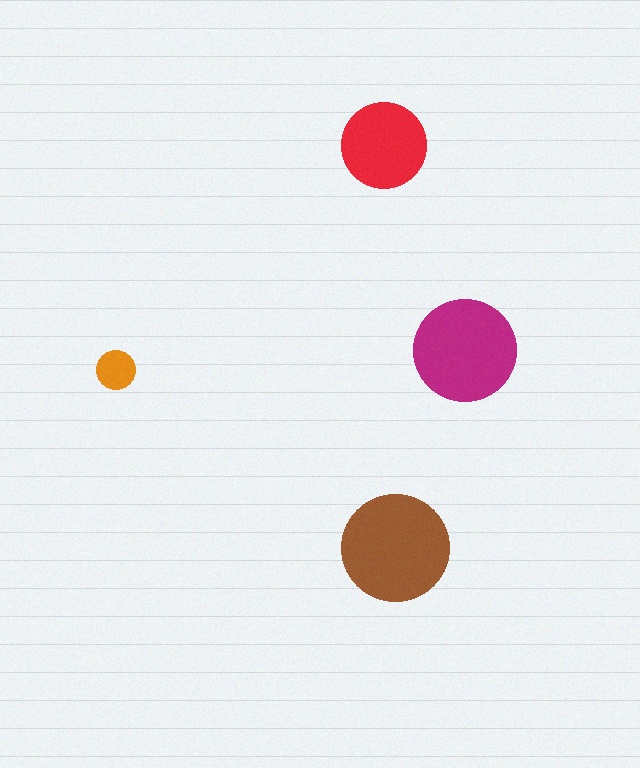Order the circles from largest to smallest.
the brown one, the magenta one, the red one, the orange one.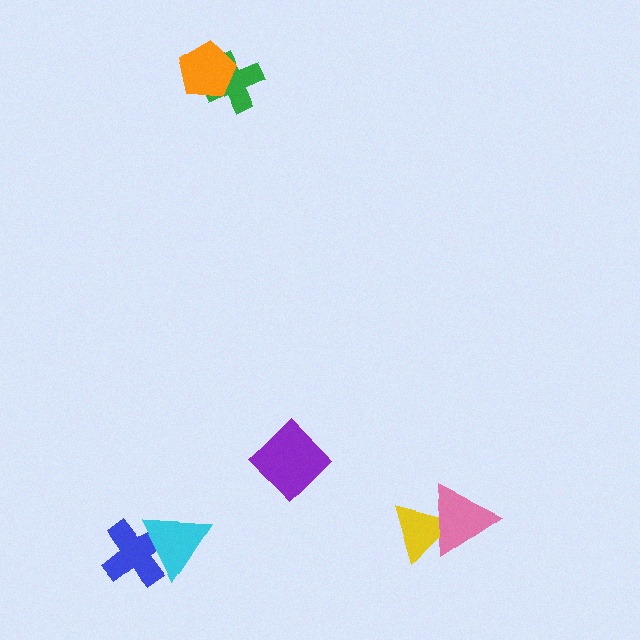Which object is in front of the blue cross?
The cyan triangle is in front of the blue cross.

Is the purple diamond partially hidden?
No, no other shape covers it.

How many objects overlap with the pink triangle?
1 object overlaps with the pink triangle.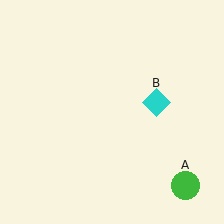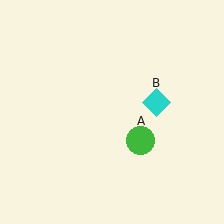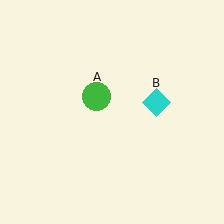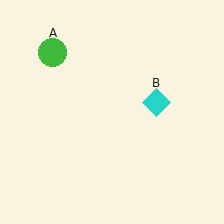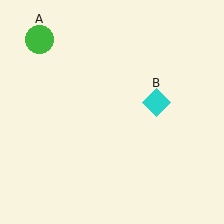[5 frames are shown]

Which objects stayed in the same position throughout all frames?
Cyan diamond (object B) remained stationary.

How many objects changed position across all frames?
1 object changed position: green circle (object A).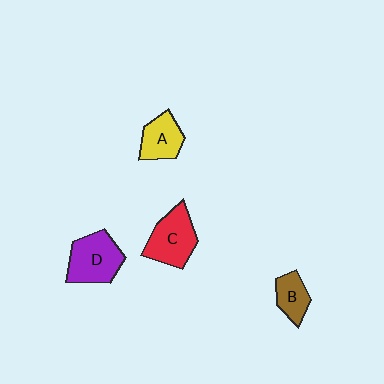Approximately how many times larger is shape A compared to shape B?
Approximately 1.2 times.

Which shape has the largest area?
Shape D (purple).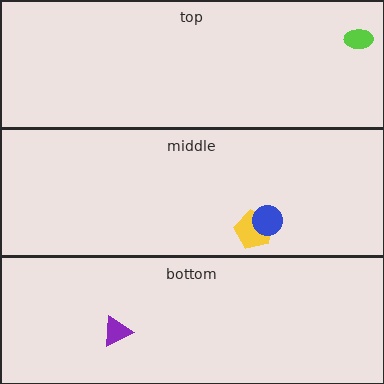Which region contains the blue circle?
The middle region.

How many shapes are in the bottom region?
1.